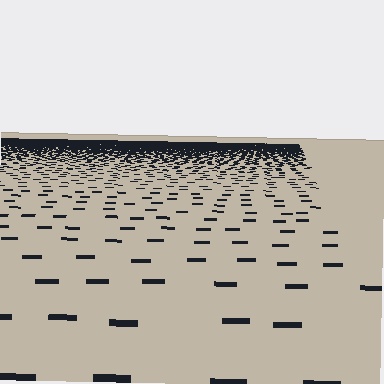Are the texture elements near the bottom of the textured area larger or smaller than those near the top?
Larger. Near the bottom, elements are closer to the viewer and appear at a bigger on-screen size.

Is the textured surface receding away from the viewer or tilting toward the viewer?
The surface is receding away from the viewer. Texture elements get smaller and denser toward the top.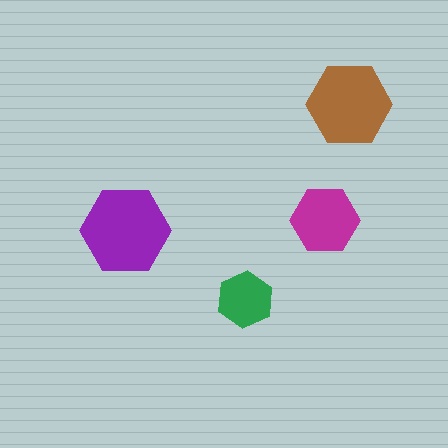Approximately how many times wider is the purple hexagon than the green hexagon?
About 1.5 times wider.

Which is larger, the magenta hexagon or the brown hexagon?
The brown one.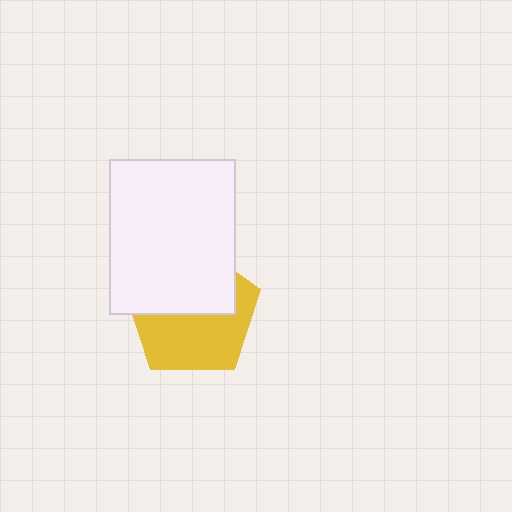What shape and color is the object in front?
The object in front is a white rectangle.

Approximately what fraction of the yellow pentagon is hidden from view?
Roughly 48% of the yellow pentagon is hidden behind the white rectangle.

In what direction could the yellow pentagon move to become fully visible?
The yellow pentagon could move down. That would shift it out from behind the white rectangle entirely.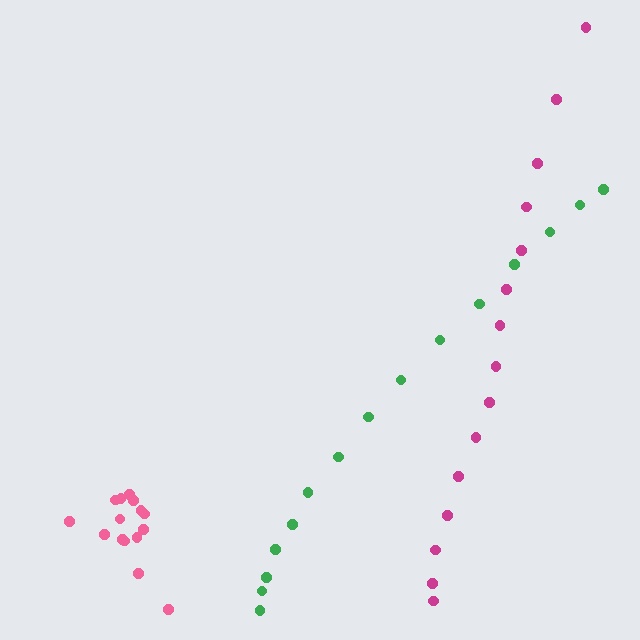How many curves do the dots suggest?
There are 3 distinct paths.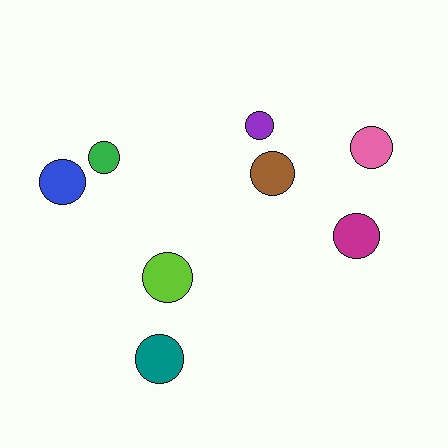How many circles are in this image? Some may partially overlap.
There are 8 circles.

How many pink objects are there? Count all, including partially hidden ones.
There is 1 pink object.